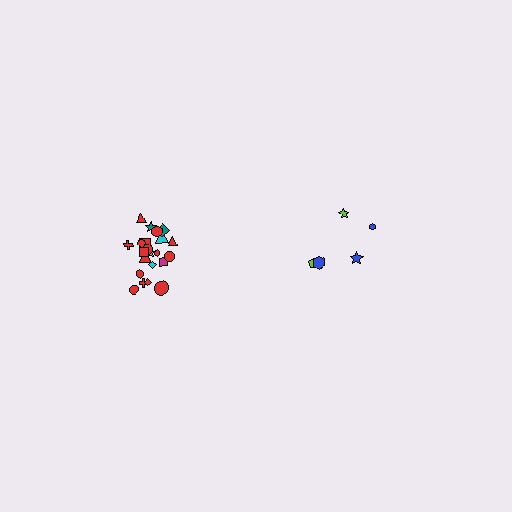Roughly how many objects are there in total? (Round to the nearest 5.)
Roughly 25 objects in total.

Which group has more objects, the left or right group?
The left group.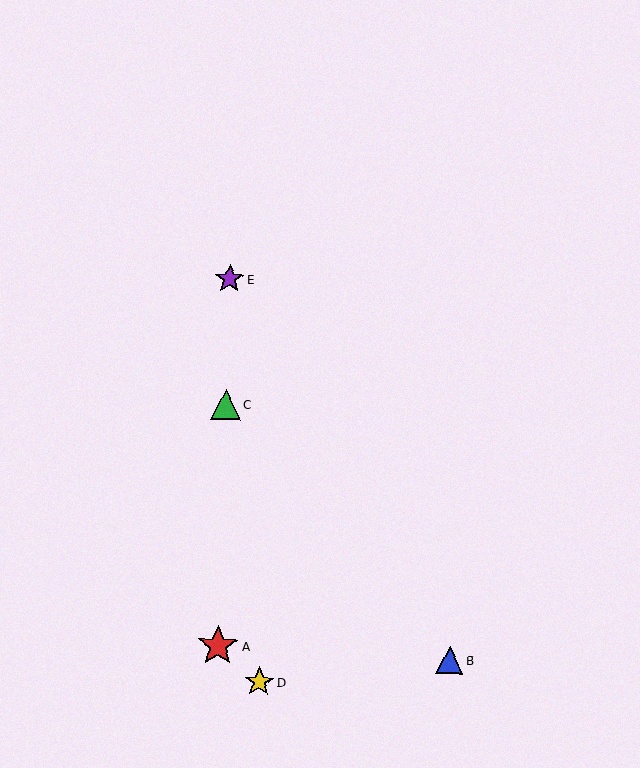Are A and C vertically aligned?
Yes, both are at x≈218.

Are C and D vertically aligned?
No, C is at x≈226 and D is at x≈259.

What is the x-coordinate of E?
Object E is at x≈230.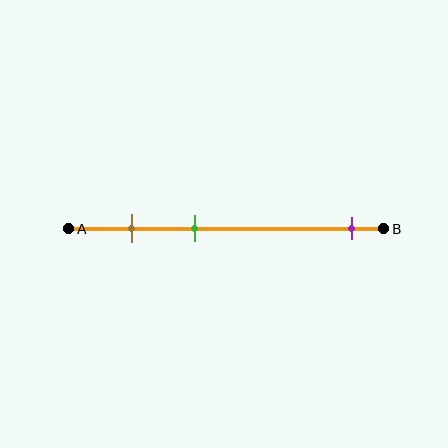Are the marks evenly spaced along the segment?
No, the marks are not evenly spaced.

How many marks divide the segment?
There are 3 marks dividing the segment.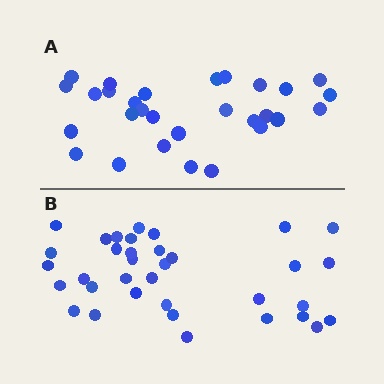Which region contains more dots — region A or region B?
Region B (the bottom region) has more dots.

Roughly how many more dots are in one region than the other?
Region B has about 6 more dots than region A.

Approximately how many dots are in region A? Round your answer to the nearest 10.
About 30 dots. (The exact count is 29, which rounds to 30.)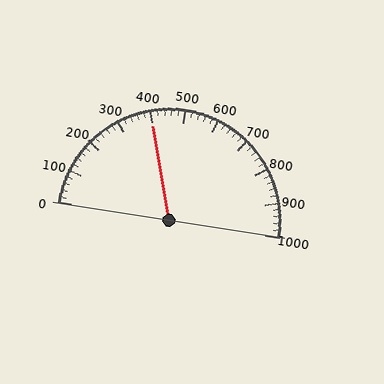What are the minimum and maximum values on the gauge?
The gauge ranges from 0 to 1000.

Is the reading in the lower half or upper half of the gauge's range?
The reading is in the lower half of the range (0 to 1000).